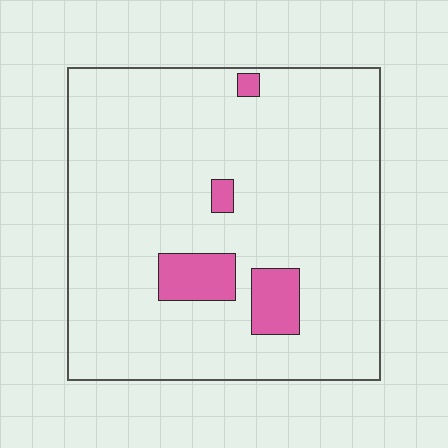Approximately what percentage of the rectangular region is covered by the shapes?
Approximately 10%.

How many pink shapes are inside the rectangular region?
4.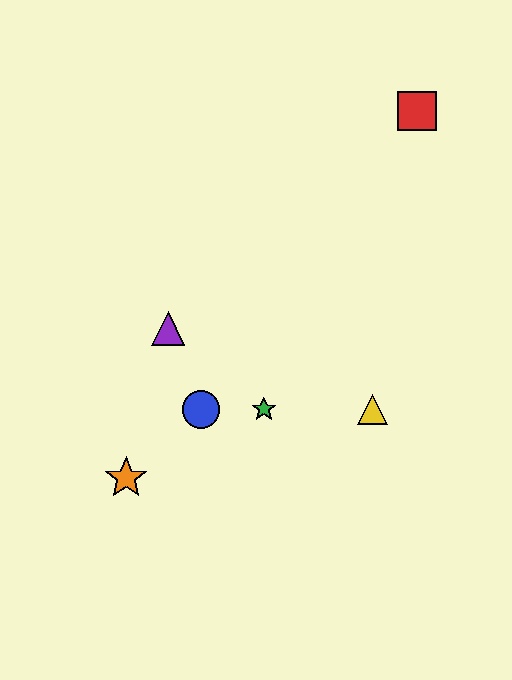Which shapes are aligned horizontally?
The blue circle, the green star, the yellow triangle are aligned horizontally.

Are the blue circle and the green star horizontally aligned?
Yes, both are at y≈409.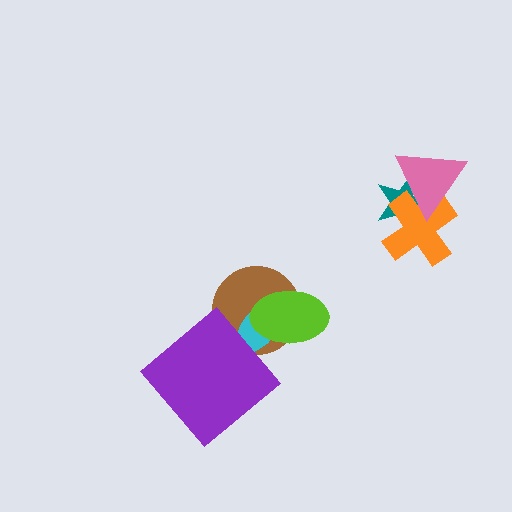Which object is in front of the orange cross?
The pink triangle is in front of the orange cross.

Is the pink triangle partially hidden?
No, no other shape covers it.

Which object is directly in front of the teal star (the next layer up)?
The orange cross is directly in front of the teal star.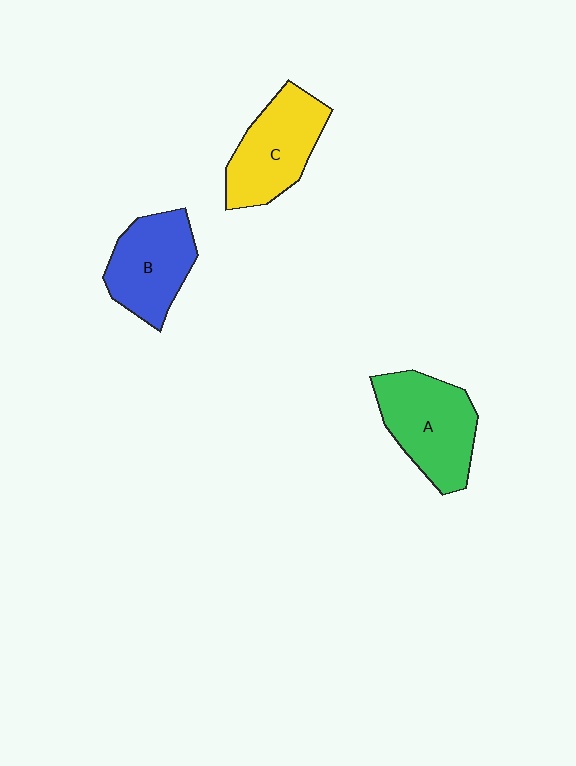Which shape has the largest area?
Shape A (green).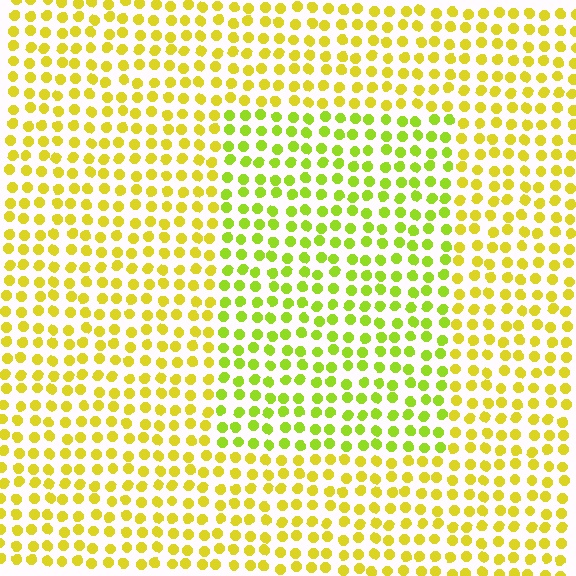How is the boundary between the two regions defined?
The boundary is defined purely by a slight shift in hue (about 27 degrees). Spacing, size, and orientation are identical on both sides.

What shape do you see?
I see a rectangle.